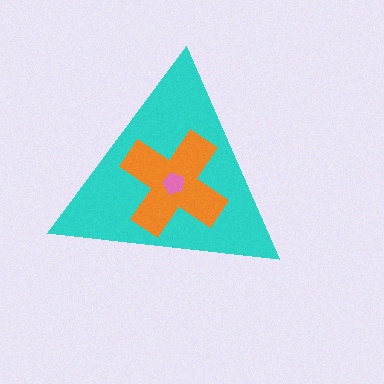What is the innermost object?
The pink pentagon.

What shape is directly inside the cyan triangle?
The orange cross.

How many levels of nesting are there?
3.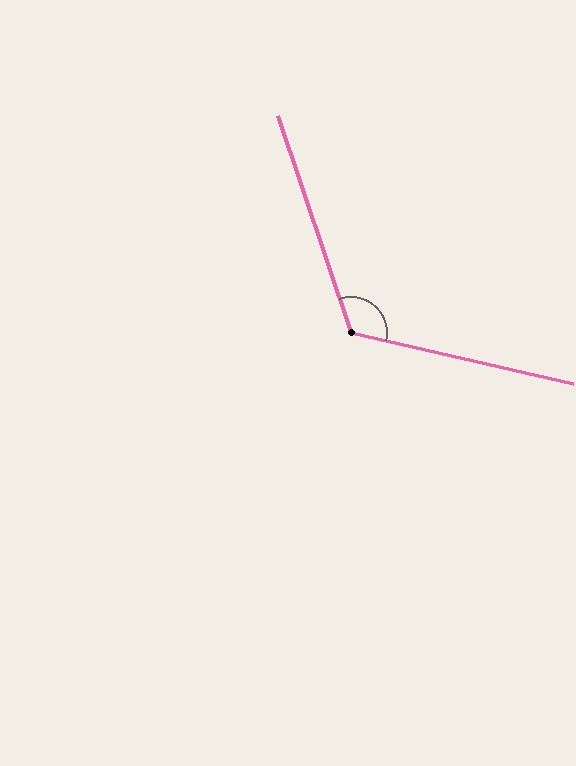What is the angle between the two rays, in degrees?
Approximately 121 degrees.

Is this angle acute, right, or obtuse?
It is obtuse.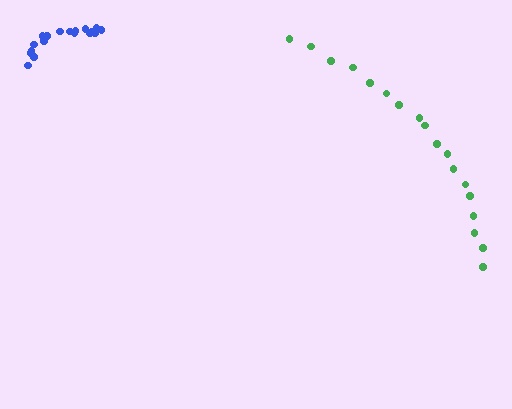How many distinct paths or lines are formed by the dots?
There are 2 distinct paths.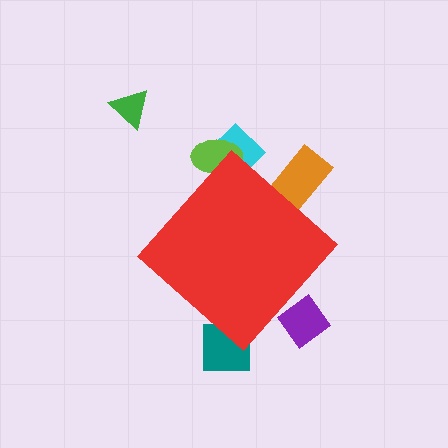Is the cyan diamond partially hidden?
Yes, the cyan diamond is partially hidden behind the red diamond.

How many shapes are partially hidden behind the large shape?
5 shapes are partially hidden.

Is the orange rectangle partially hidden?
Yes, the orange rectangle is partially hidden behind the red diamond.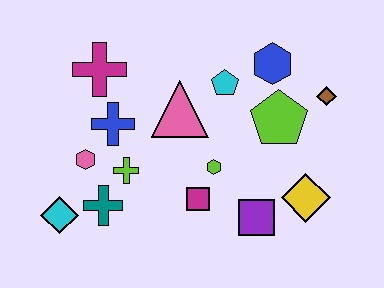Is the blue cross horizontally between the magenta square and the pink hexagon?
Yes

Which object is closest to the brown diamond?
The lime pentagon is closest to the brown diamond.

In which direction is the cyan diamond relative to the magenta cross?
The cyan diamond is below the magenta cross.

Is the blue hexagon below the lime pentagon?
No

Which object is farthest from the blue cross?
The brown diamond is farthest from the blue cross.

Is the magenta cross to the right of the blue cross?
No